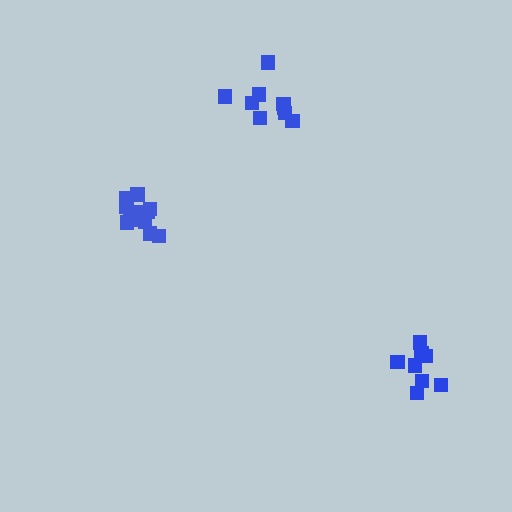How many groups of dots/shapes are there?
There are 3 groups.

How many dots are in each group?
Group 1: 12 dots, Group 2: 8 dots, Group 3: 9 dots (29 total).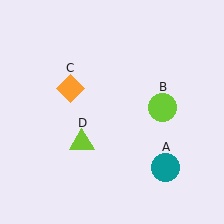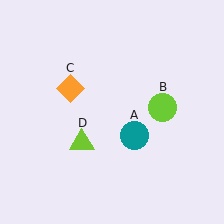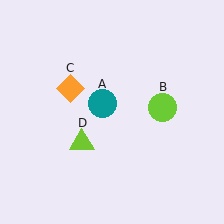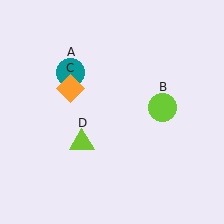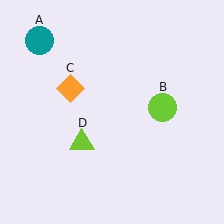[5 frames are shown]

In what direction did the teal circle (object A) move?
The teal circle (object A) moved up and to the left.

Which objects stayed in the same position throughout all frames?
Lime circle (object B) and orange diamond (object C) and lime triangle (object D) remained stationary.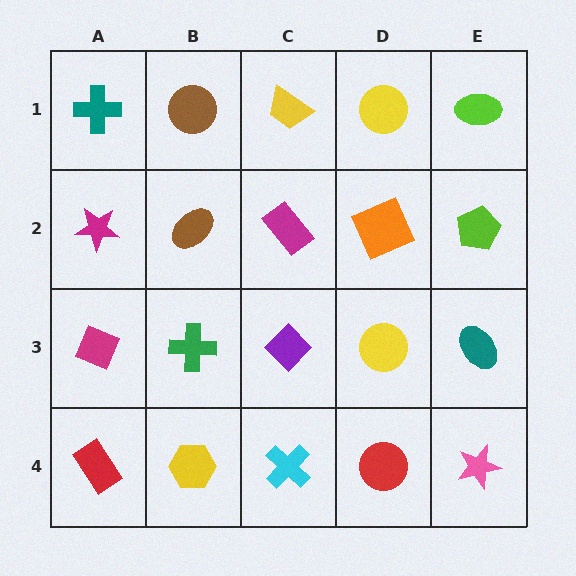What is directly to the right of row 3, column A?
A green cross.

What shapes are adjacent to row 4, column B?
A green cross (row 3, column B), a red rectangle (row 4, column A), a cyan cross (row 4, column C).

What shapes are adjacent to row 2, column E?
A lime ellipse (row 1, column E), a teal ellipse (row 3, column E), an orange square (row 2, column D).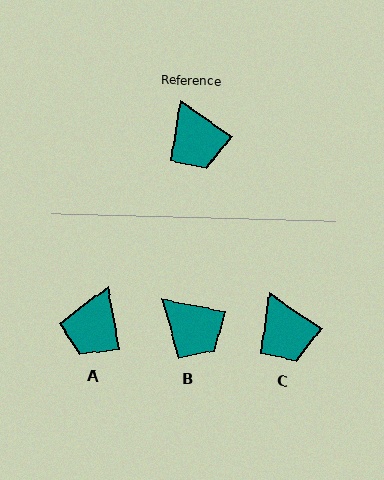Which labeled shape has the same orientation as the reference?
C.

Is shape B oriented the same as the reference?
No, it is off by about 24 degrees.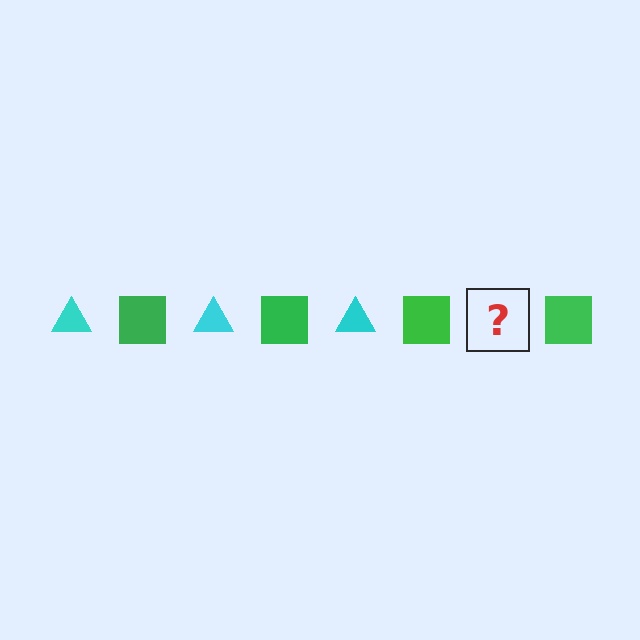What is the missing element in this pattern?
The missing element is a cyan triangle.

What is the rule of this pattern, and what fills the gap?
The rule is that the pattern alternates between cyan triangle and green square. The gap should be filled with a cyan triangle.